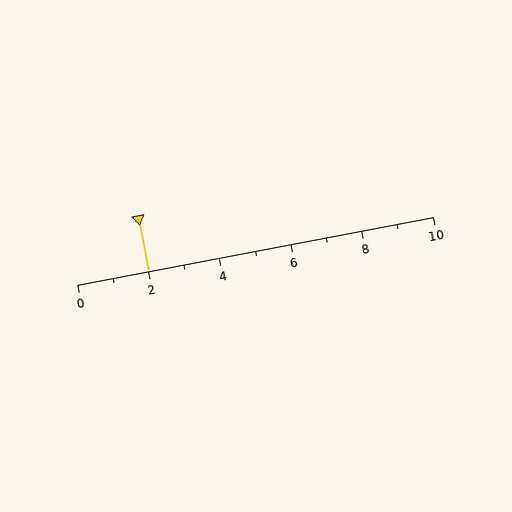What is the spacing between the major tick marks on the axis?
The major ticks are spaced 2 apart.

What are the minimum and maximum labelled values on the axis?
The axis runs from 0 to 10.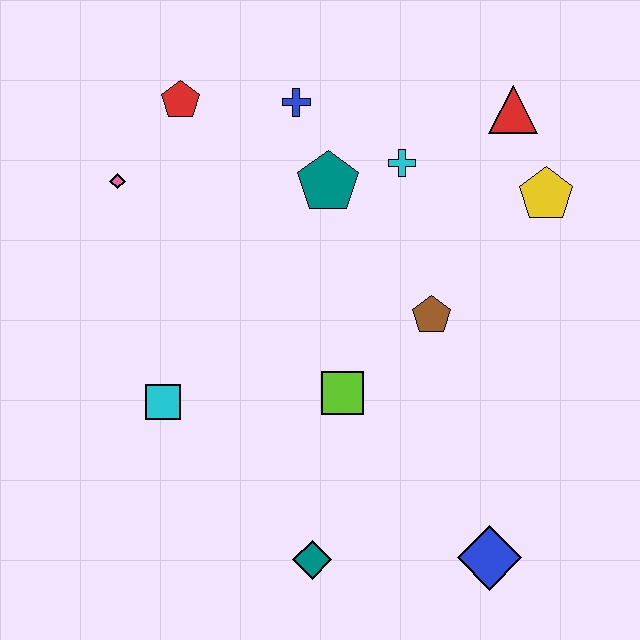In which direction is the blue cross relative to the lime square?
The blue cross is above the lime square.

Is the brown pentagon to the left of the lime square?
No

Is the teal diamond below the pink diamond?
Yes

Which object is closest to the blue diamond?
The teal diamond is closest to the blue diamond.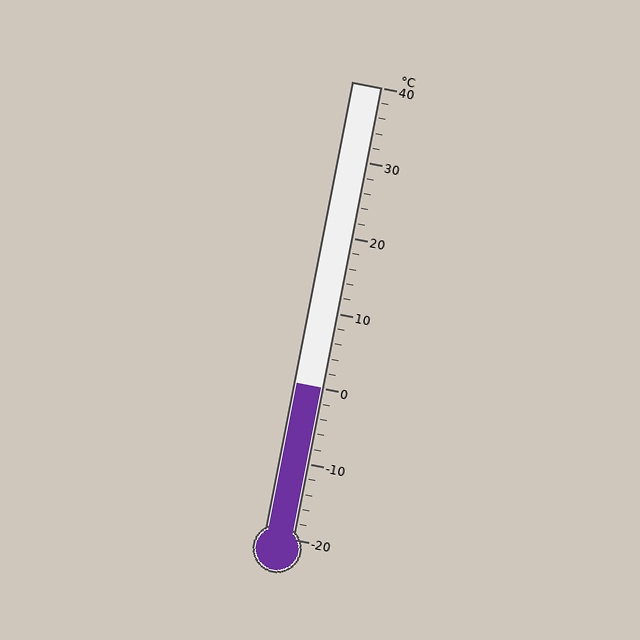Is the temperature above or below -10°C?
The temperature is above -10°C.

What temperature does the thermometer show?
The thermometer shows approximately 0°C.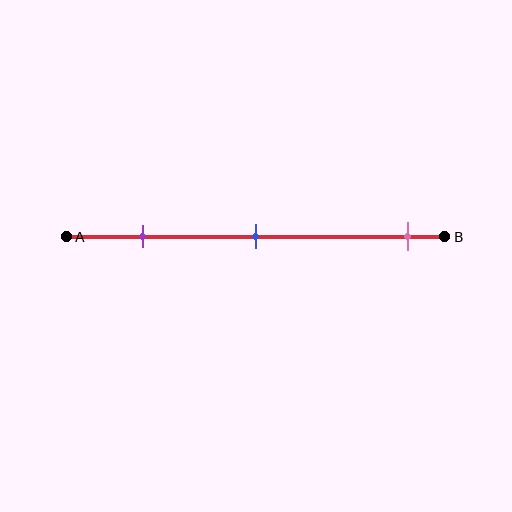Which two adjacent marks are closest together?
The purple and blue marks are the closest adjacent pair.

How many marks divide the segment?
There are 3 marks dividing the segment.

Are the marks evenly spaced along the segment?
No, the marks are not evenly spaced.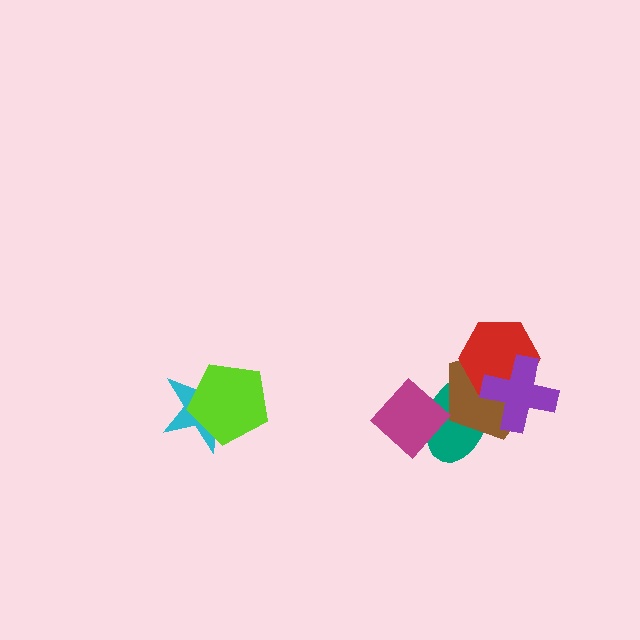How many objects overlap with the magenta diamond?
1 object overlaps with the magenta diamond.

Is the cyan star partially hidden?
Yes, it is partially covered by another shape.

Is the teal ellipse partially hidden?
Yes, it is partially covered by another shape.